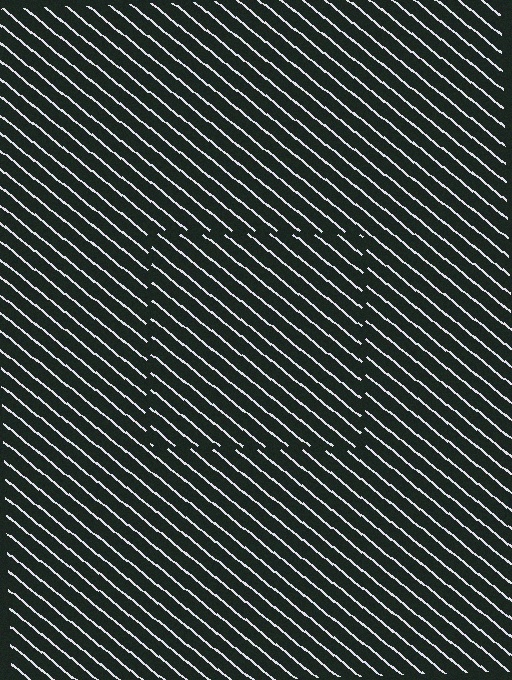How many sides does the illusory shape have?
4 sides — the line-ends trace a square.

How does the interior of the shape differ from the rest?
The interior of the shape contains the same grating, shifted by half a period — the contour is defined by the phase discontinuity where line-ends from the inner and outer gratings abut.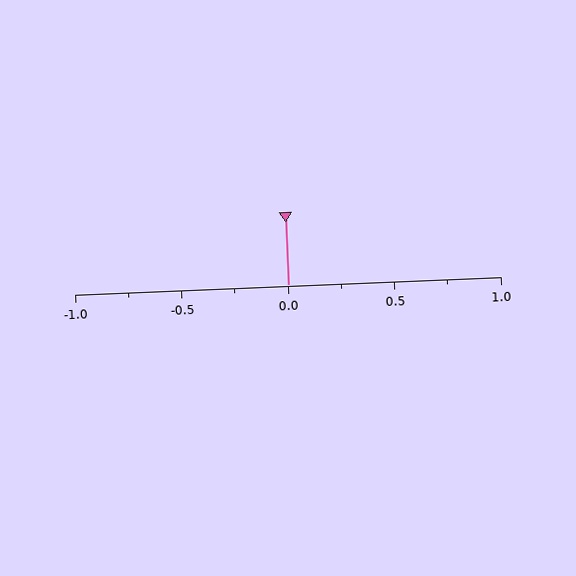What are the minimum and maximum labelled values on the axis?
The axis runs from -1.0 to 1.0.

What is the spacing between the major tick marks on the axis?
The major ticks are spaced 0.5 apart.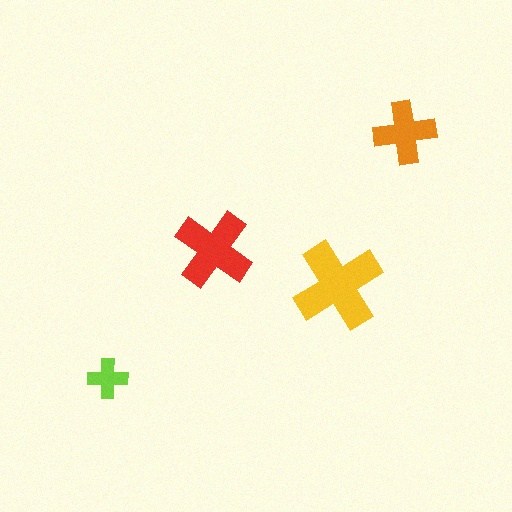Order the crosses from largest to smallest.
the yellow one, the red one, the orange one, the lime one.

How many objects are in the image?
There are 4 objects in the image.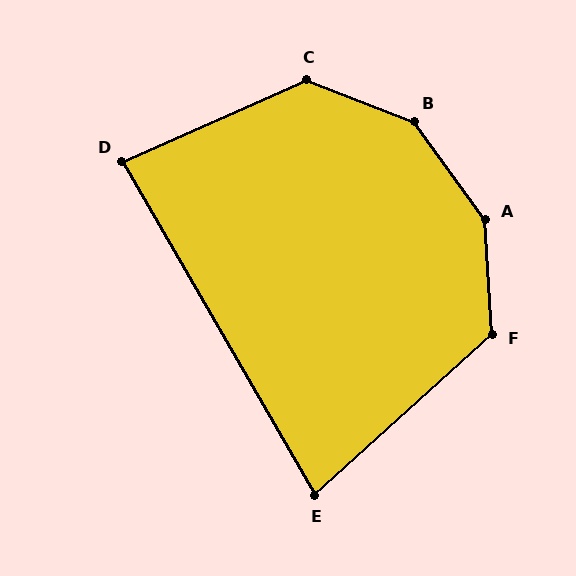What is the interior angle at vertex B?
Approximately 147 degrees (obtuse).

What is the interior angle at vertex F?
Approximately 129 degrees (obtuse).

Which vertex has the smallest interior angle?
E, at approximately 78 degrees.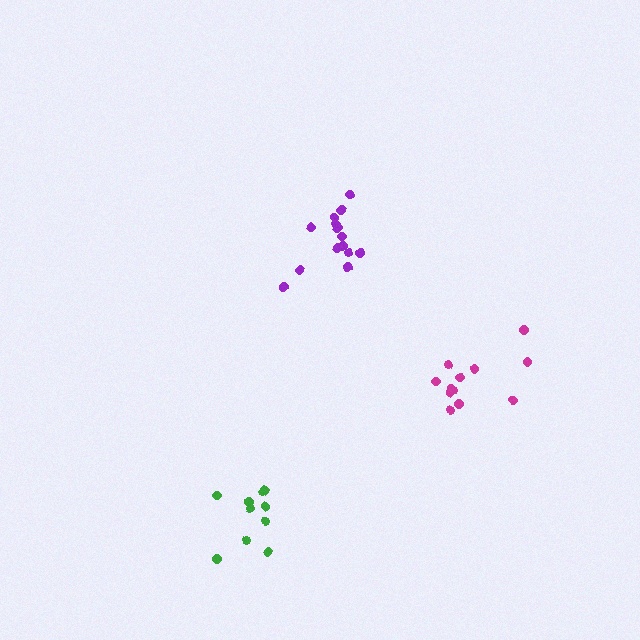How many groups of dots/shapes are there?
There are 3 groups.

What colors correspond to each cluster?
The clusters are colored: purple, magenta, green.